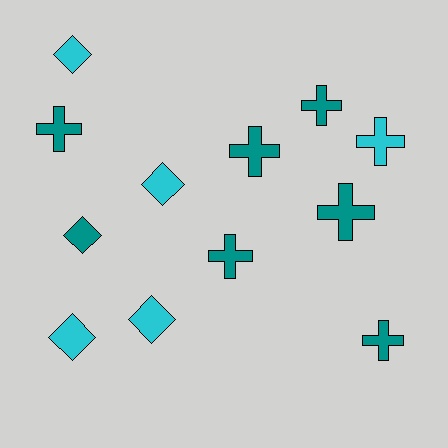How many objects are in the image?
There are 12 objects.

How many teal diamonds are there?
There is 1 teal diamond.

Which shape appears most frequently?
Cross, with 7 objects.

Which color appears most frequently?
Teal, with 7 objects.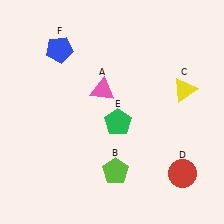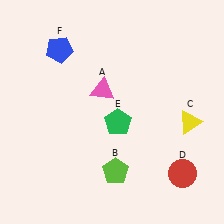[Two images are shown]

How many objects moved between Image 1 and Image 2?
1 object moved between the two images.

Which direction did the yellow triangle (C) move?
The yellow triangle (C) moved down.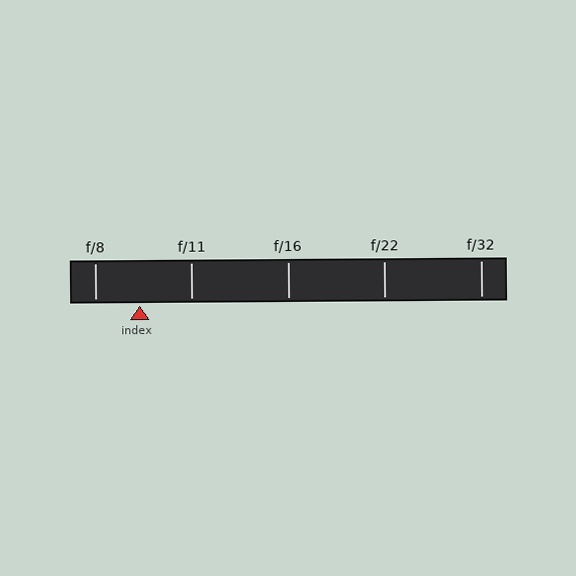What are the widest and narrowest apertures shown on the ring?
The widest aperture shown is f/8 and the narrowest is f/32.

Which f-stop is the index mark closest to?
The index mark is closest to f/8.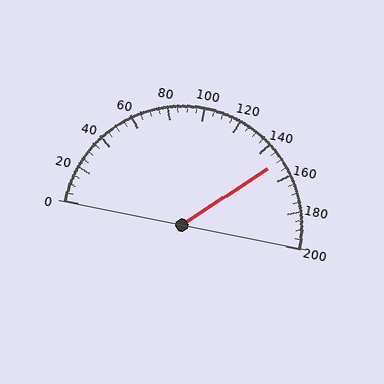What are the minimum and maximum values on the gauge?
The gauge ranges from 0 to 200.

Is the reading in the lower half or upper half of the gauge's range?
The reading is in the upper half of the range (0 to 200).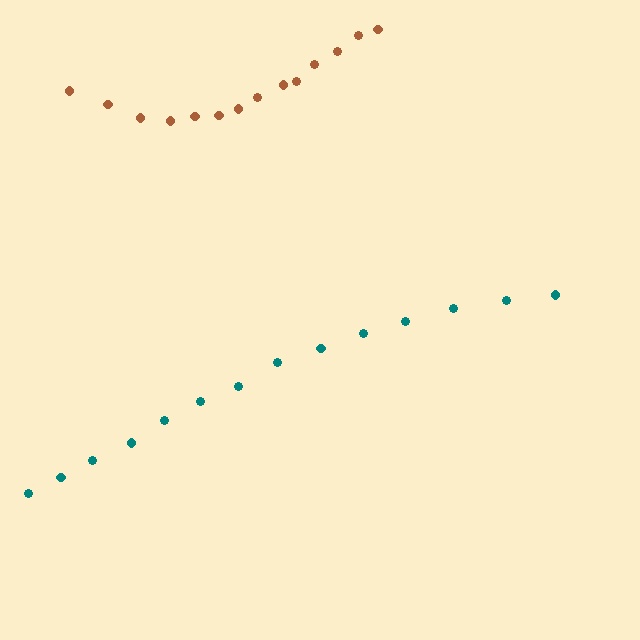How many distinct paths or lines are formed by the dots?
There are 2 distinct paths.